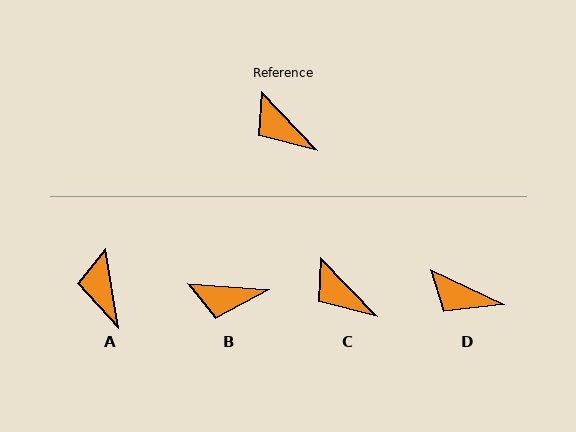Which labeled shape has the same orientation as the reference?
C.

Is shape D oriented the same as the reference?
No, it is off by about 21 degrees.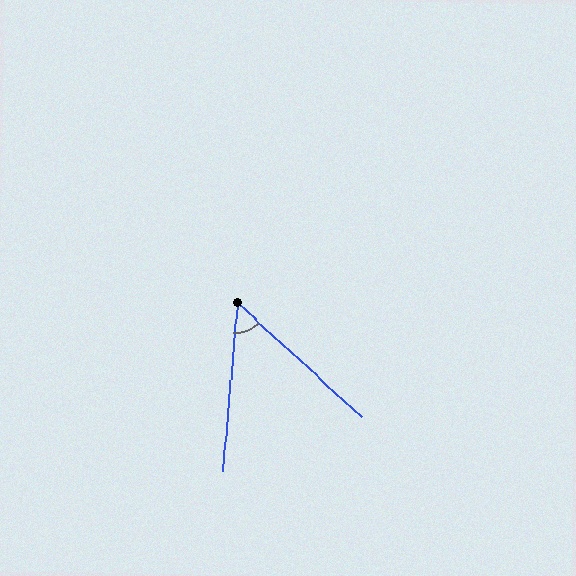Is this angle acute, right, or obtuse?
It is acute.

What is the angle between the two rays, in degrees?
Approximately 53 degrees.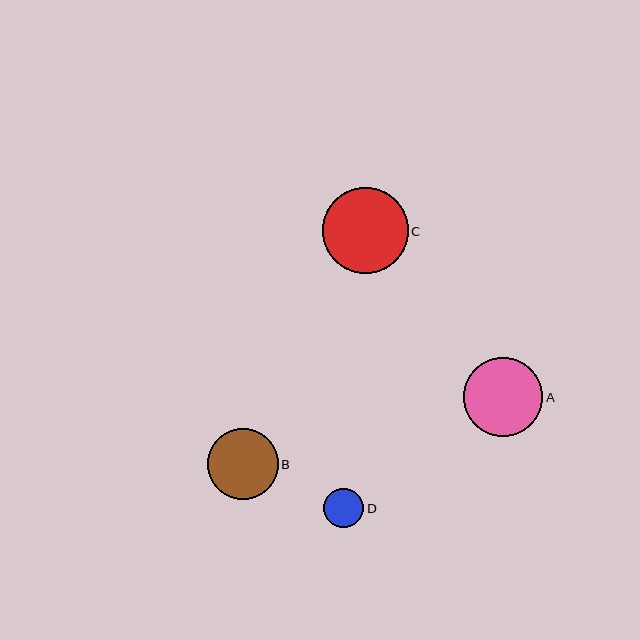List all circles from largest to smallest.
From largest to smallest: C, A, B, D.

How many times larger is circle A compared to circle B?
Circle A is approximately 1.1 times the size of circle B.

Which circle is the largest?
Circle C is the largest with a size of approximately 85 pixels.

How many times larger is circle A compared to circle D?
Circle A is approximately 2.0 times the size of circle D.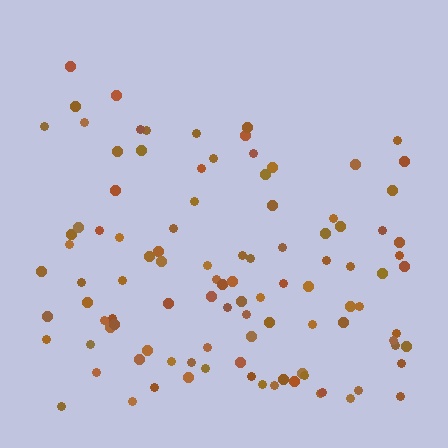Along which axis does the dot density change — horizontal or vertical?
Vertical.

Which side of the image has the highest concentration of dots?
The bottom.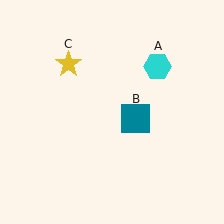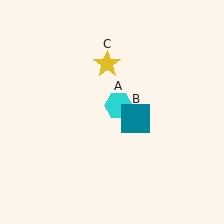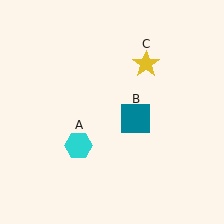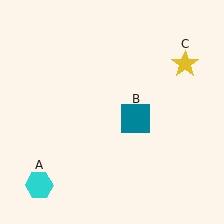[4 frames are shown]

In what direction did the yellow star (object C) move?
The yellow star (object C) moved right.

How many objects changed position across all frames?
2 objects changed position: cyan hexagon (object A), yellow star (object C).